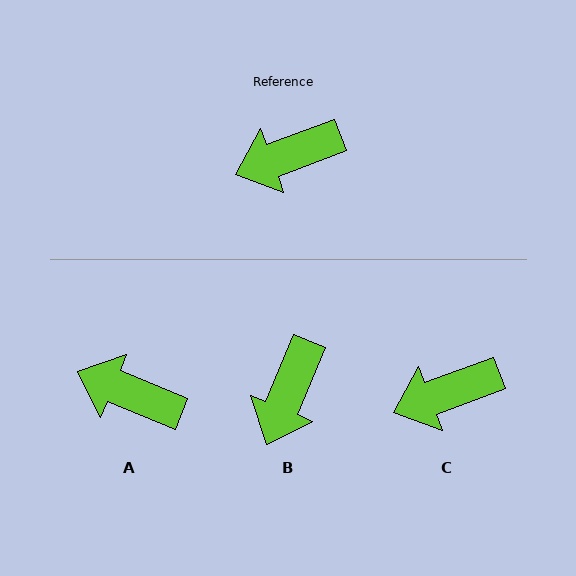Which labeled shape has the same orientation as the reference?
C.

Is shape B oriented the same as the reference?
No, it is off by about 47 degrees.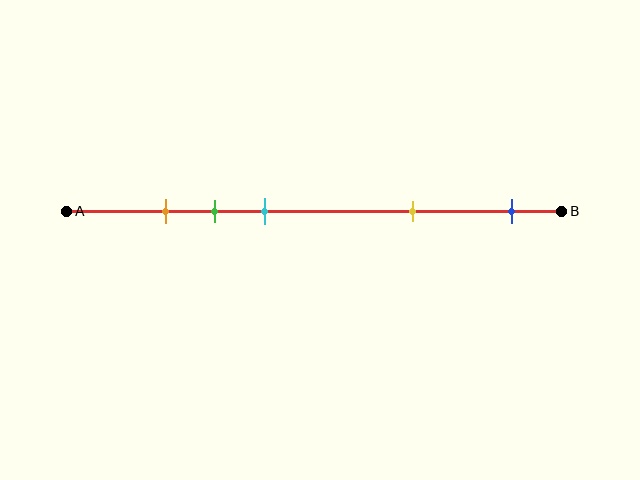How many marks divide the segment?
There are 5 marks dividing the segment.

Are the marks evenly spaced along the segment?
No, the marks are not evenly spaced.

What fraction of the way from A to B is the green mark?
The green mark is approximately 30% (0.3) of the way from A to B.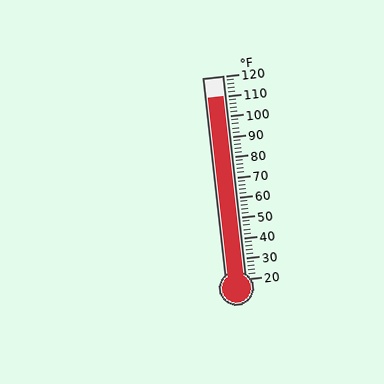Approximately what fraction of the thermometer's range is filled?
The thermometer is filled to approximately 90% of its range.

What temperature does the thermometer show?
The thermometer shows approximately 110°F.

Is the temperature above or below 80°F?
The temperature is above 80°F.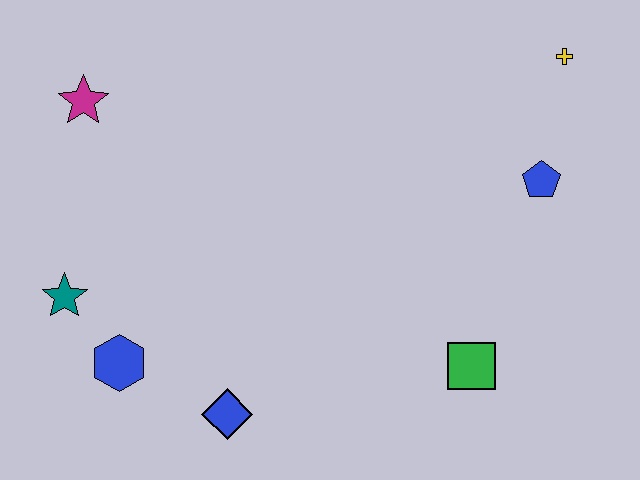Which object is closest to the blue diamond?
The blue hexagon is closest to the blue diamond.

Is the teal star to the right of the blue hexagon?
No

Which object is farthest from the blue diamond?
The yellow cross is farthest from the blue diamond.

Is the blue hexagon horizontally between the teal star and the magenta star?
No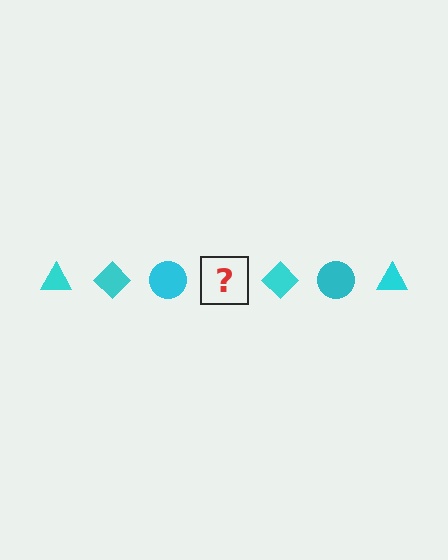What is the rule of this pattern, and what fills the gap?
The rule is that the pattern cycles through triangle, diamond, circle shapes in cyan. The gap should be filled with a cyan triangle.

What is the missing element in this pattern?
The missing element is a cyan triangle.